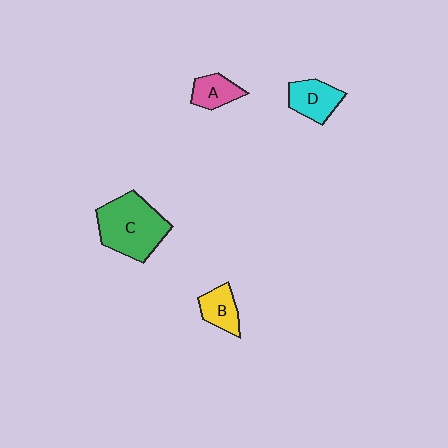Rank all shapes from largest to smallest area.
From largest to smallest: C (green), D (cyan), B (yellow), A (pink).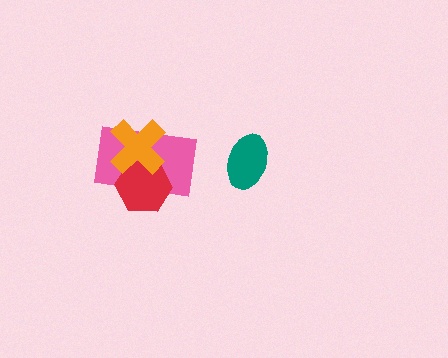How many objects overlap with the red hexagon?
2 objects overlap with the red hexagon.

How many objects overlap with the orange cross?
2 objects overlap with the orange cross.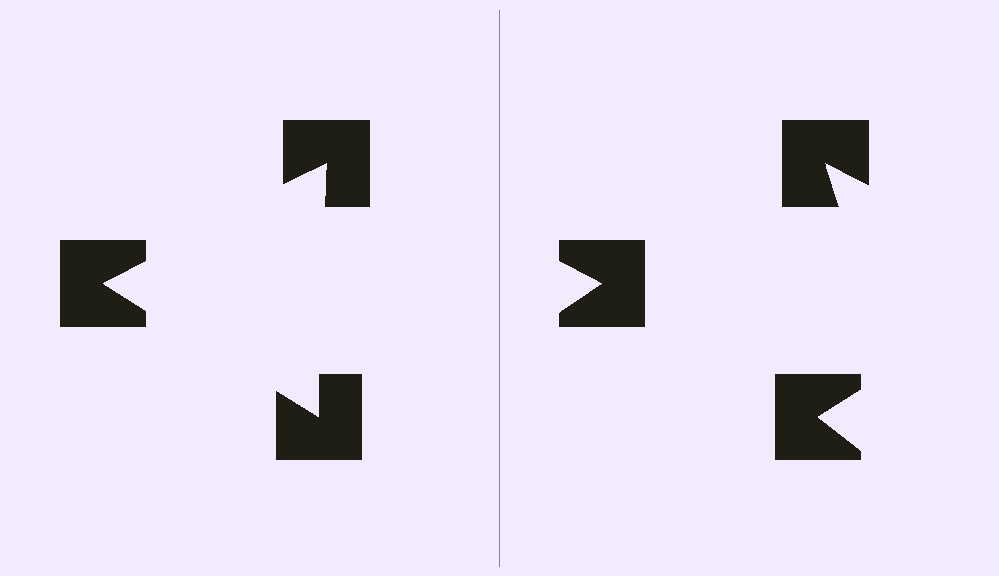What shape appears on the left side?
An illusory triangle.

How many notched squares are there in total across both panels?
6 — 3 on each side.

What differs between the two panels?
The notched squares are positioned identically on both sides; only the wedge orientations differ. On the left they align to a triangle; on the right they are misaligned.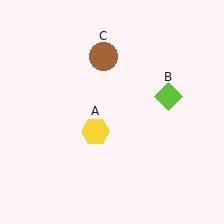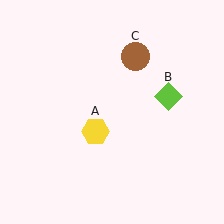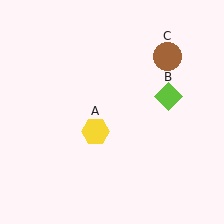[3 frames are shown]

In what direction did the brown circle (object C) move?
The brown circle (object C) moved right.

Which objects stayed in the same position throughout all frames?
Yellow hexagon (object A) and lime diamond (object B) remained stationary.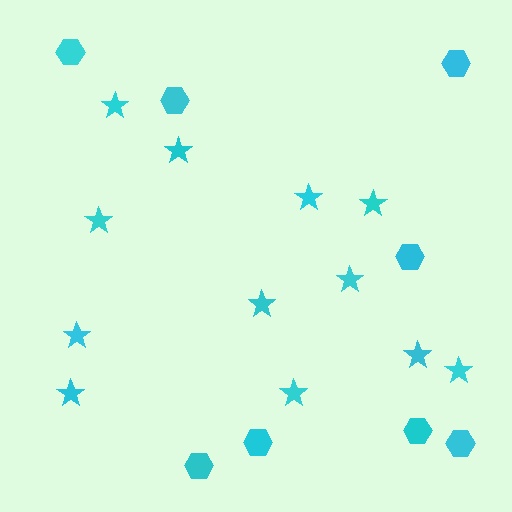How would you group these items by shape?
There are 2 groups: one group of stars (12) and one group of hexagons (8).